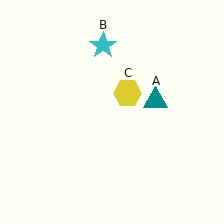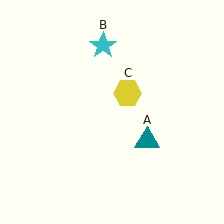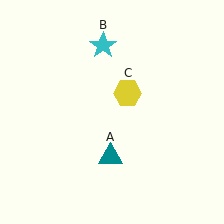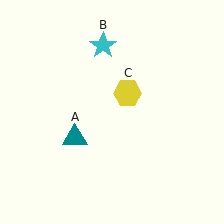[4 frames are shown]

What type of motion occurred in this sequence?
The teal triangle (object A) rotated clockwise around the center of the scene.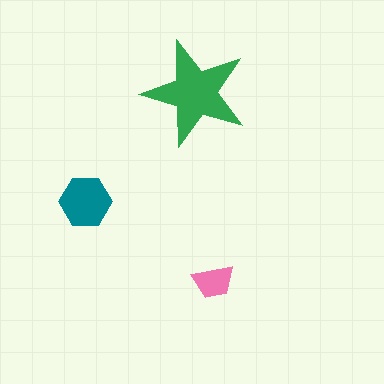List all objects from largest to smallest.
The green star, the teal hexagon, the pink trapezoid.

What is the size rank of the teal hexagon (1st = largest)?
2nd.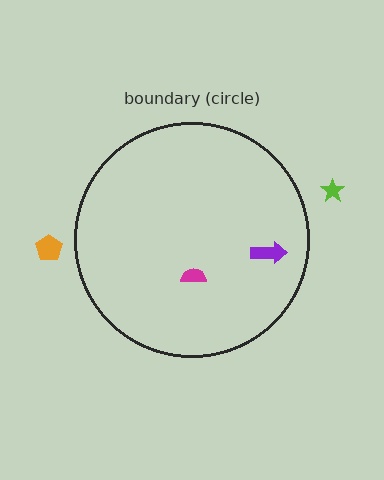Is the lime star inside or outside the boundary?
Outside.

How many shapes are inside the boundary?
2 inside, 2 outside.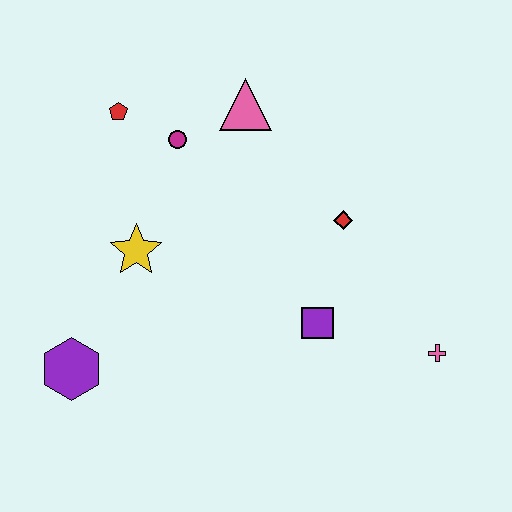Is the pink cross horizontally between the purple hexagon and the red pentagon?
No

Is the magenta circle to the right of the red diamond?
No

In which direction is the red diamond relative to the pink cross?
The red diamond is above the pink cross.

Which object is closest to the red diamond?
The purple square is closest to the red diamond.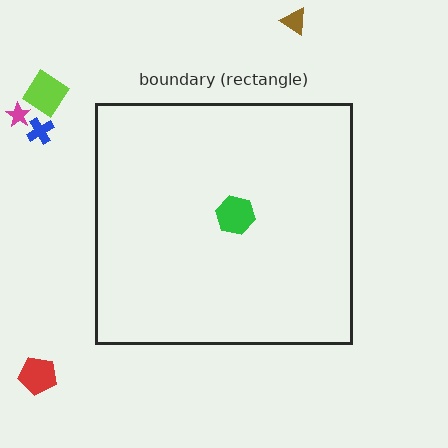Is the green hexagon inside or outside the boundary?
Inside.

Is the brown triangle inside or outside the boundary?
Outside.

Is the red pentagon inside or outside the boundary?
Outside.